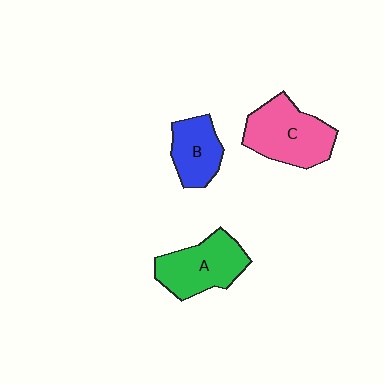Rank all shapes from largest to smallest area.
From largest to smallest: C (pink), A (green), B (blue).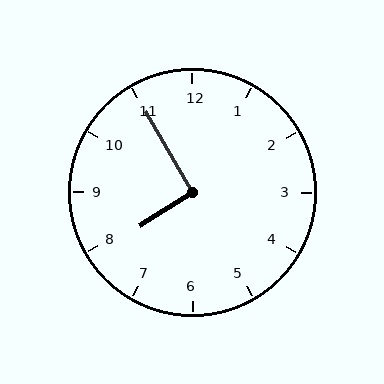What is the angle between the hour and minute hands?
Approximately 92 degrees.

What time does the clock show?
7:55.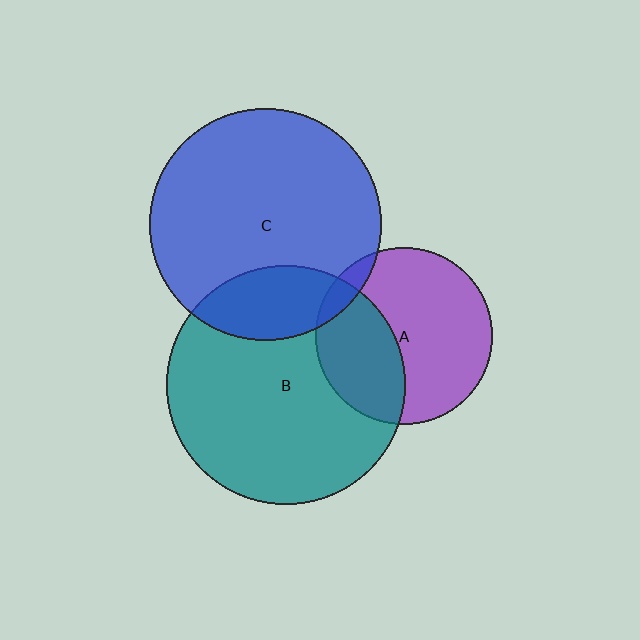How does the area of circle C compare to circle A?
Approximately 1.7 times.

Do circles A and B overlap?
Yes.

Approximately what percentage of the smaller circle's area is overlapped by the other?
Approximately 35%.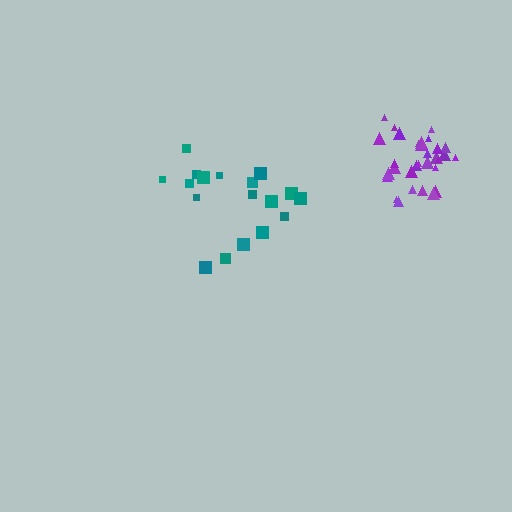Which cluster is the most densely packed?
Purple.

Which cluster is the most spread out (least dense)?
Teal.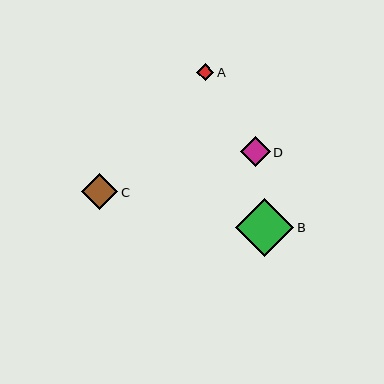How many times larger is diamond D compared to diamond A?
Diamond D is approximately 1.7 times the size of diamond A.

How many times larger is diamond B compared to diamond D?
Diamond B is approximately 1.9 times the size of diamond D.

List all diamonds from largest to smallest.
From largest to smallest: B, C, D, A.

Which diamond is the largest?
Diamond B is the largest with a size of approximately 58 pixels.